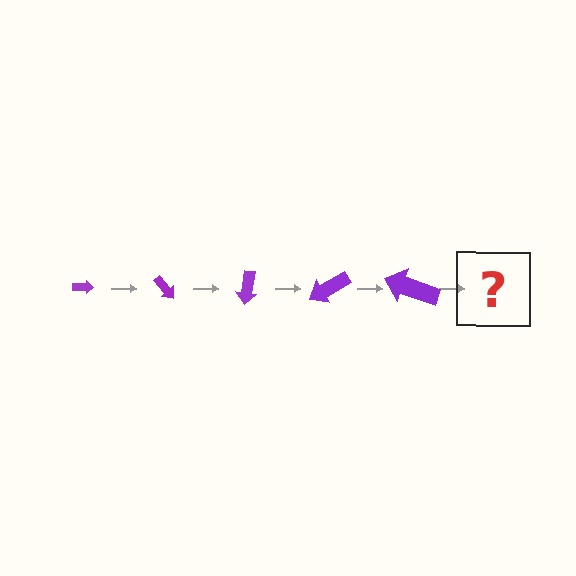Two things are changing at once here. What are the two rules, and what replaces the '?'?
The two rules are that the arrow grows larger each step and it rotates 50 degrees each step. The '?' should be an arrow, larger than the previous one and rotated 250 degrees from the start.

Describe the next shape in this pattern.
It should be an arrow, larger than the previous one and rotated 250 degrees from the start.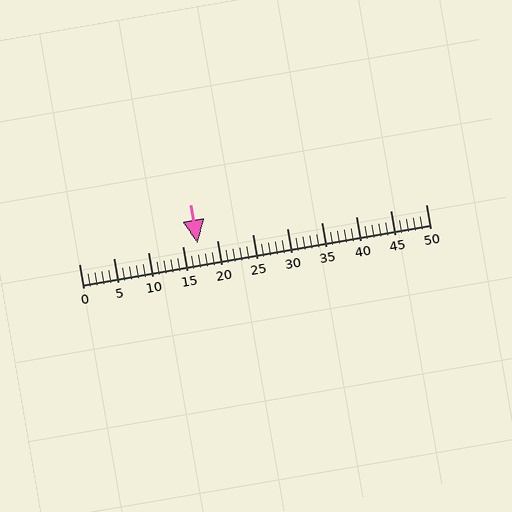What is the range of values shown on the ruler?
The ruler shows values from 0 to 50.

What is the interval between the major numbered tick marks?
The major tick marks are spaced 5 units apart.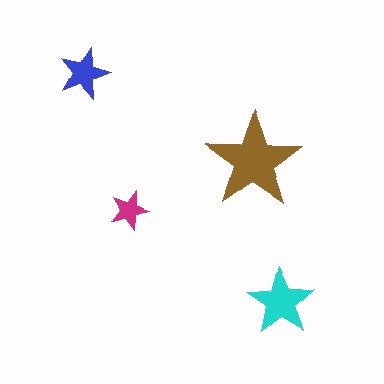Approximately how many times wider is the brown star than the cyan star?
About 1.5 times wider.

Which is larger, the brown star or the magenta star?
The brown one.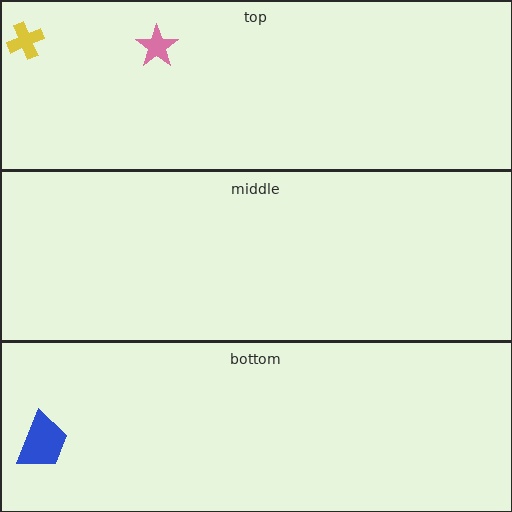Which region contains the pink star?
The top region.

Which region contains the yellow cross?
The top region.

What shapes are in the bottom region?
The blue trapezoid.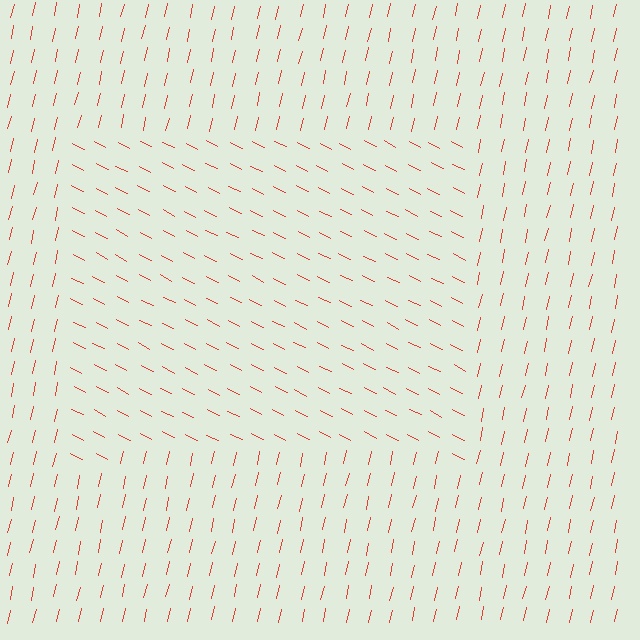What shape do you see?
I see a rectangle.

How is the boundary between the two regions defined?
The boundary is defined purely by a change in line orientation (approximately 76 degrees difference). All lines are the same color and thickness.